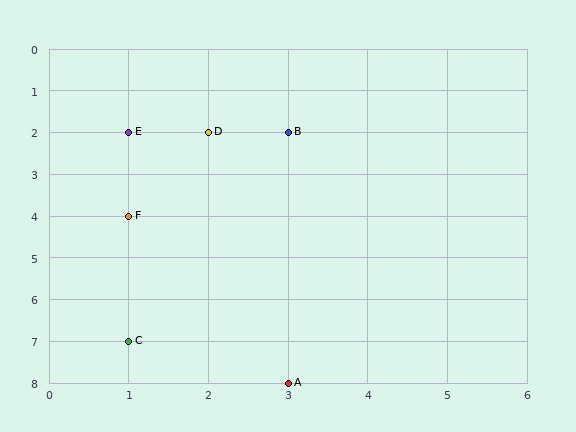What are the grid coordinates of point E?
Point E is at grid coordinates (1, 2).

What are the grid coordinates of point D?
Point D is at grid coordinates (2, 2).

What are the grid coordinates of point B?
Point B is at grid coordinates (3, 2).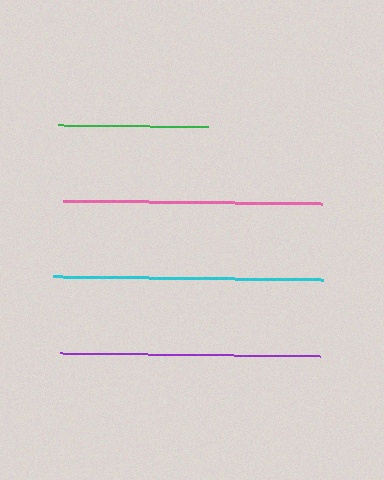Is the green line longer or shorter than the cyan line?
The cyan line is longer than the green line.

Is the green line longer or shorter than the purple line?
The purple line is longer than the green line.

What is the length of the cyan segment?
The cyan segment is approximately 270 pixels long.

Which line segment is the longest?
The cyan line is the longest at approximately 270 pixels.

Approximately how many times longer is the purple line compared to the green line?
The purple line is approximately 1.7 times the length of the green line.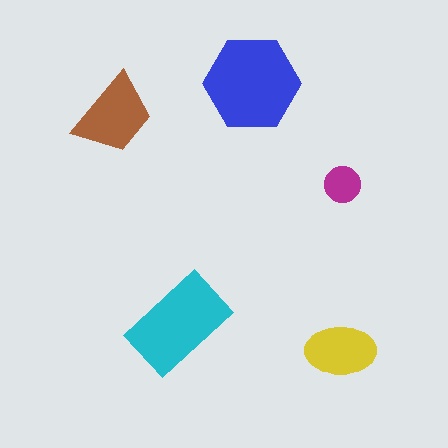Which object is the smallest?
The magenta circle.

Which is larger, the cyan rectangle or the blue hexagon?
The blue hexagon.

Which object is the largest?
The blue hexagon.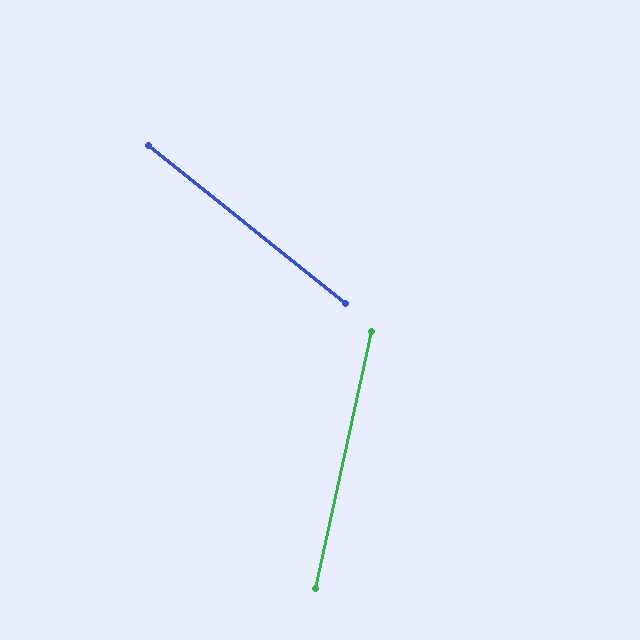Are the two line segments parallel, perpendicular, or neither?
Neither parallel nor perpendicular — they differ by about 64°.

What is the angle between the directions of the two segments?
Approximately 64 degrees.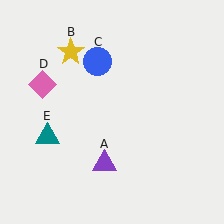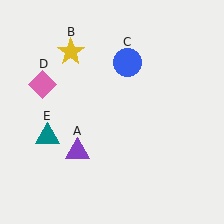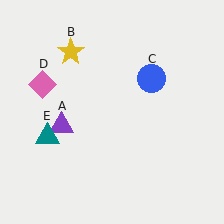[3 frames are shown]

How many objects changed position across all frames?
2 objects changed position: purple triangle (object A), blue circle (object C).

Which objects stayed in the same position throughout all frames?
Yellow star (object B) and pink diamond (object D) and teal triangle (object E) remained stationary.